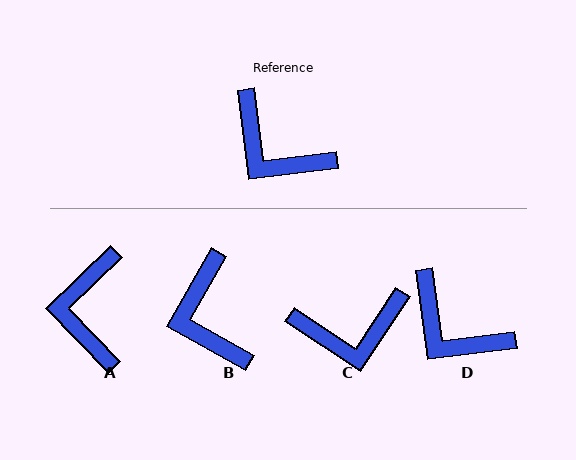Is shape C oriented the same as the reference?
No, it is off by about 49 degrees.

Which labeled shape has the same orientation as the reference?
D.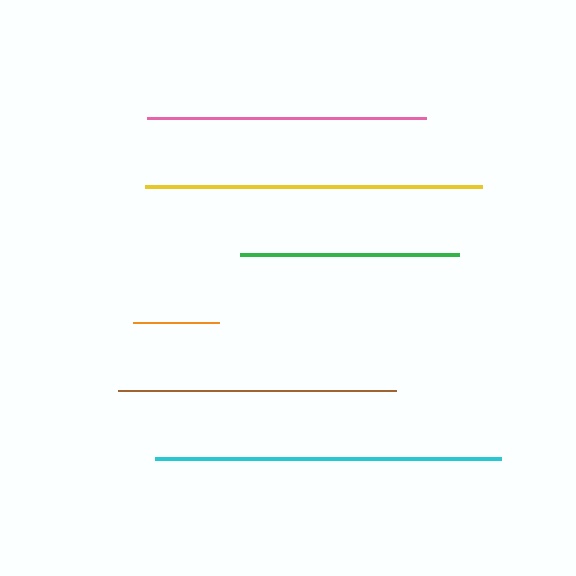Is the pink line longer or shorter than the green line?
The pink line is longer than the green line.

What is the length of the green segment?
The green segment is approximately 218 pixels long.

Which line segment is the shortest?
The orange line is the shortest at approximately 86 pixels.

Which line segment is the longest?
The cyan line is the longest at approximately 345 pixels.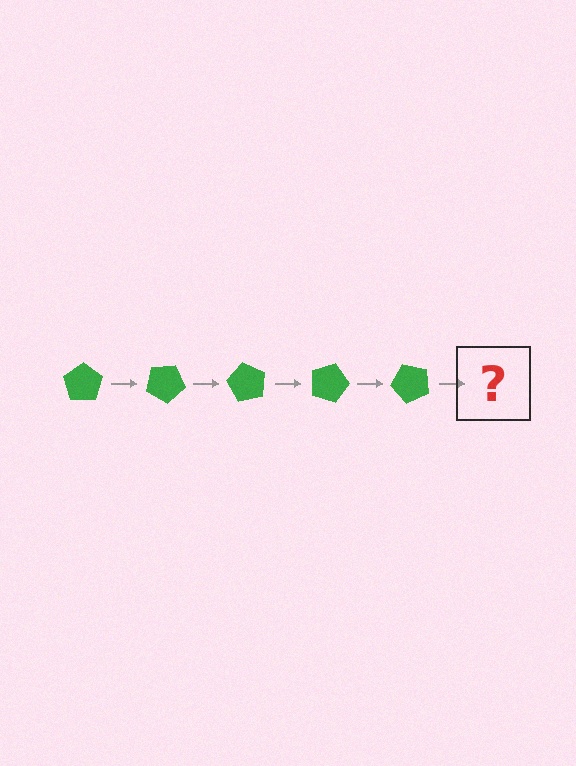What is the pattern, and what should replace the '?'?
The pattern is that the pentagon rotates 30 degrees each step. The '?' should be a green pentagon rotated 150 degrees.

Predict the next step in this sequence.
The next step is a green pentagon rotated 150 degrees.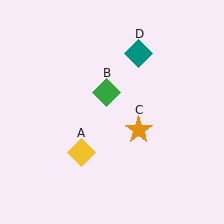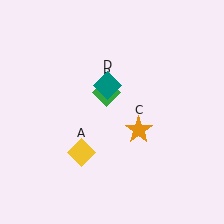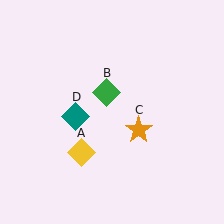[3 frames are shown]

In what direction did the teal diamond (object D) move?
The teal diamond (object D) moved down and to the left.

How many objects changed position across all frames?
1 object changed position: teal diamond (object D).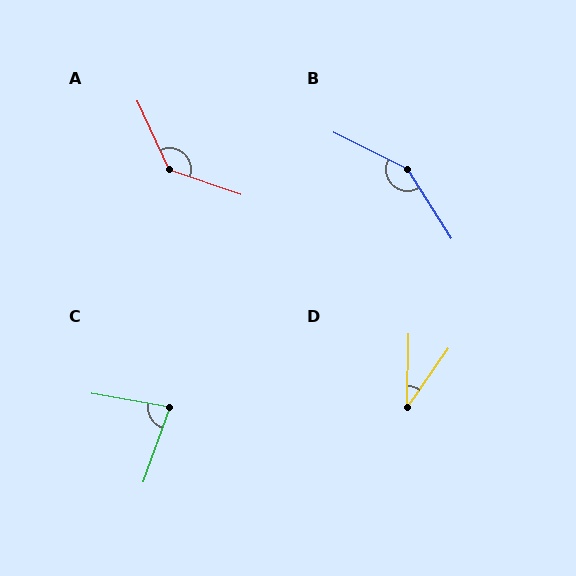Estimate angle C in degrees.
Approximately 80 degrees.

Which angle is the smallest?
D, at approximately 34 degrees.